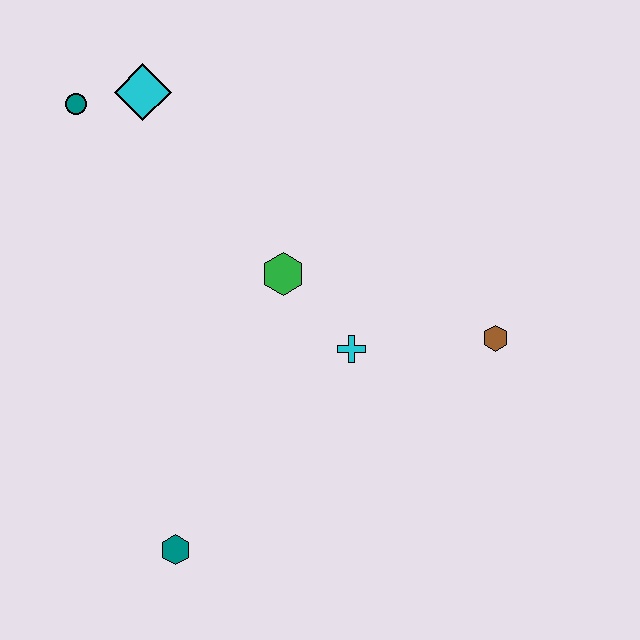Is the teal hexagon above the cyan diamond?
No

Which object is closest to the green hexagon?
The cyan cross is closest to the green hexagon.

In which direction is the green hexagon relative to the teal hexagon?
The green hexagon is above the teal hexagon.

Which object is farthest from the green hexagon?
The teal hexagon is farthest from the green hexagon.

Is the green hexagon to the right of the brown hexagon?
No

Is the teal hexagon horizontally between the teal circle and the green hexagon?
Yes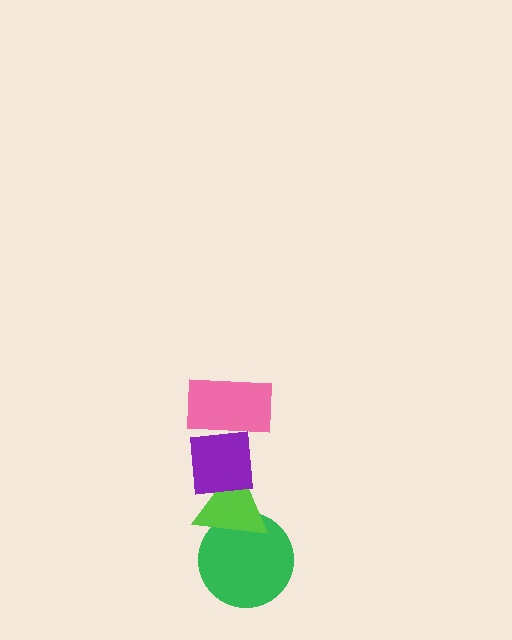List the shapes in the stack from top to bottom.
From top to bottom: the pink rectangle, the purple square, the lime triangle, the green circle.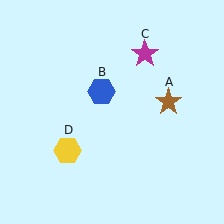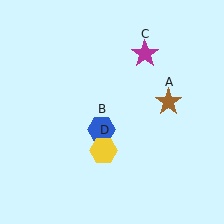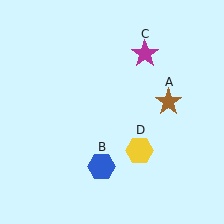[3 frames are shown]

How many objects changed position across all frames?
2 objects changed position: blue hexagon (object B), yellow hexagon (object D).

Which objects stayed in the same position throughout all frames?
Brown star (object A) and magenta star (object C) remained stationary.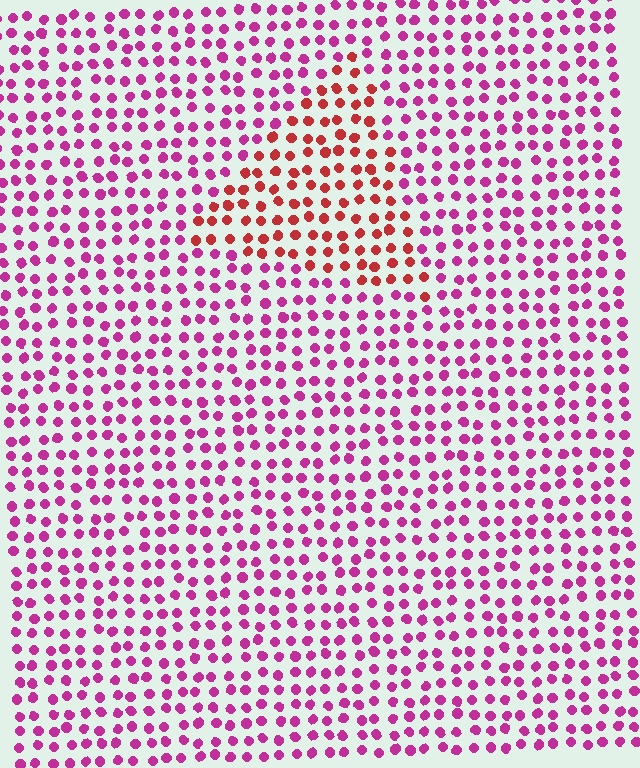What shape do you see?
I see a triangle.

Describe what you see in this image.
The image is filled with small magenta elements in a uniform arrangement. A triangle-shaped region is visible where the elements are tinted to a slightly different hue, forming a subtle color boundary.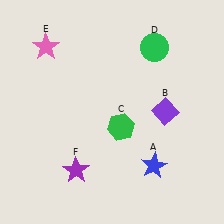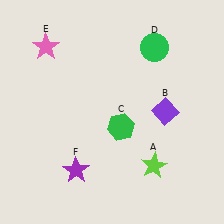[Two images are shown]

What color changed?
The star (A) changed from blue in Image 1 to lime in Image 2.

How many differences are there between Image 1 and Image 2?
There is 1 difference between the two images.